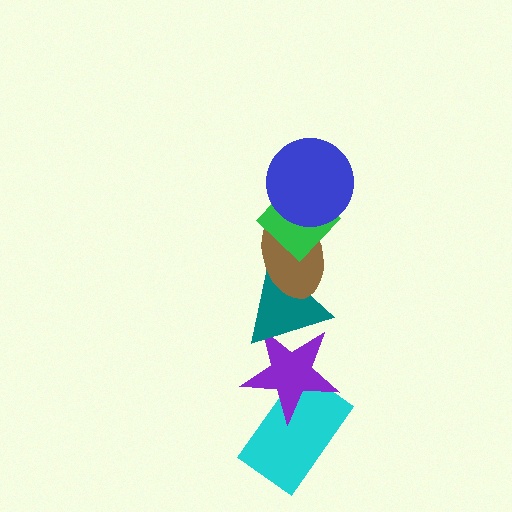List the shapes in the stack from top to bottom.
From top to bottom: the blue circle, the green diamond, the brown ellipse, the teal triangle, the purple star, the cyan rectangle.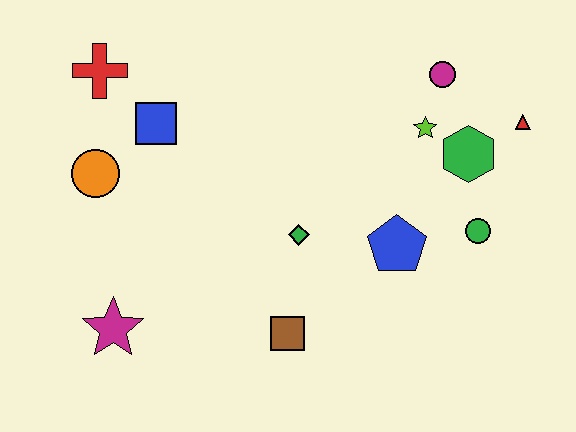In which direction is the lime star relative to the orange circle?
The lime star is to the right of the orange circle.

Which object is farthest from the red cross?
The red triangle is farthest from the red cross.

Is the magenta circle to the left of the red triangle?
Yes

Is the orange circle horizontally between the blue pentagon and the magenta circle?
No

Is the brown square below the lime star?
Yes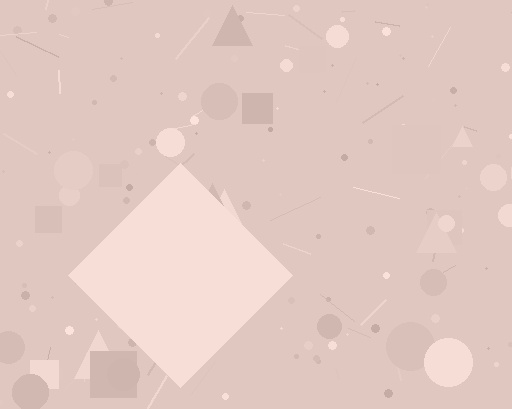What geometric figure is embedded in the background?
A diamond is embedded in the background.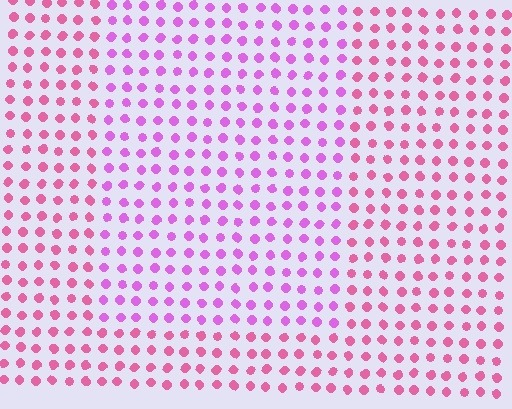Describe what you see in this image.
The image is filled with small pink elements in a uniform arrangement. A rectangle-shaped region is visible where the elements are tinted to a slightly different hue, forming a subtle color boundary.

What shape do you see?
I see a rectangle.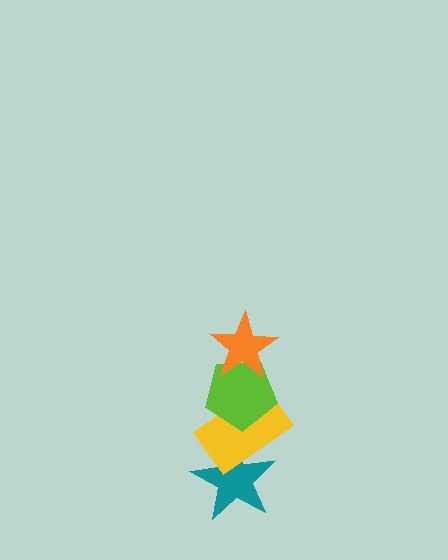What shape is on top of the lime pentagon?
The orange star is on top of the lime pentagon.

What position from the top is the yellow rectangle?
The yellow rectangle is 3rd from the top.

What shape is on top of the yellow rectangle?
The lime pentagon is on top of the yellow rectangle.